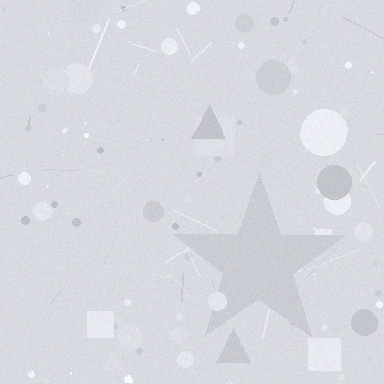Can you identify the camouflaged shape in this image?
The camouflaged shape is a star.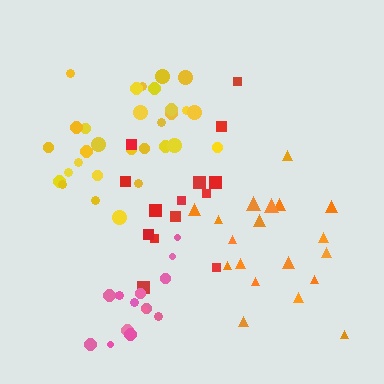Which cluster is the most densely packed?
Yellow.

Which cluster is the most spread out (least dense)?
Red.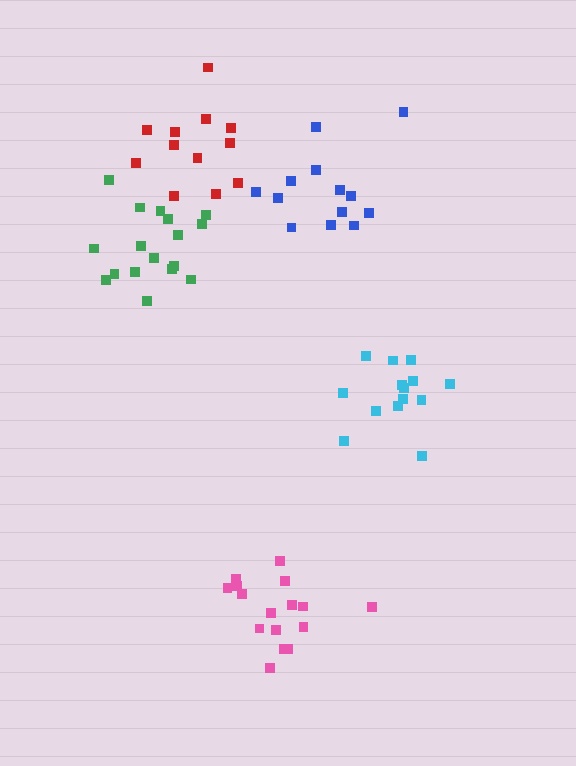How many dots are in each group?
Group 1: 12 dots, Group 2: 17 dots, Group 3: 13 dots, Group 4: 16 dots, Group 5: 14 dots (72 total).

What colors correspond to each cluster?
The clusters are colored: red, green, blue, pink, cyan.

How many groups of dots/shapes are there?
There are 5 groups.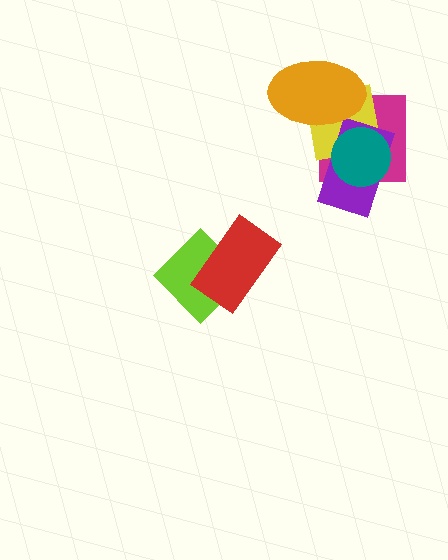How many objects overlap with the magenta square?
4 objects overlap with the magenta square.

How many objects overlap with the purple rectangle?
3 objects overlap with the purple rectangle.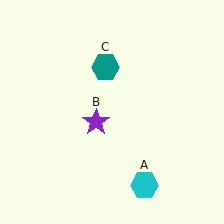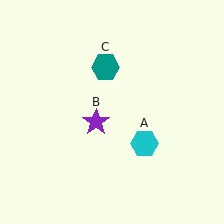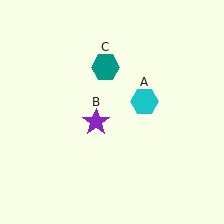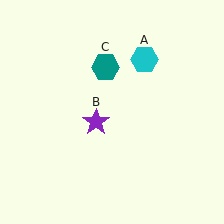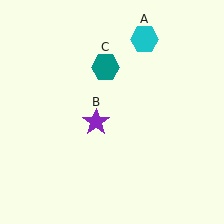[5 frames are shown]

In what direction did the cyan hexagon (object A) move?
The cyan hexagon (object A) moved up.